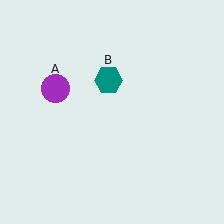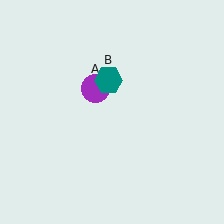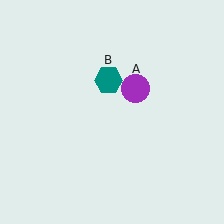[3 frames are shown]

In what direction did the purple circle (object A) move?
The purple circle (object A) moved right.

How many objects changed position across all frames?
1 object changed position: purple circle (object A).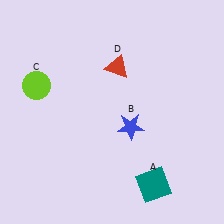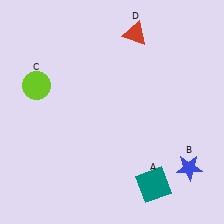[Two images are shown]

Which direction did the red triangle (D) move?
The red triangle (D) moved up.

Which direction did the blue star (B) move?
The blue star (B) moved right.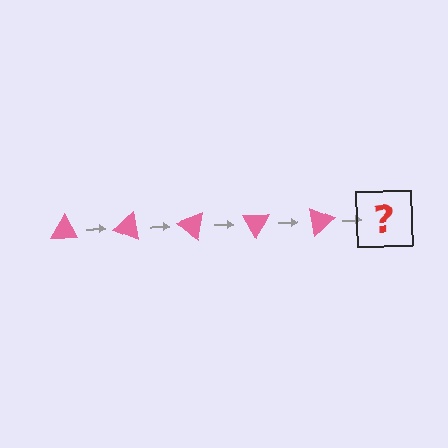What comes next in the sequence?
The next element should be a pink triangle rotated 100 degrees.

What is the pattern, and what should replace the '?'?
The pattern is that the triangle rotates 20 degrees each step. The '?' should be a pink triangle rotated 100 degrees.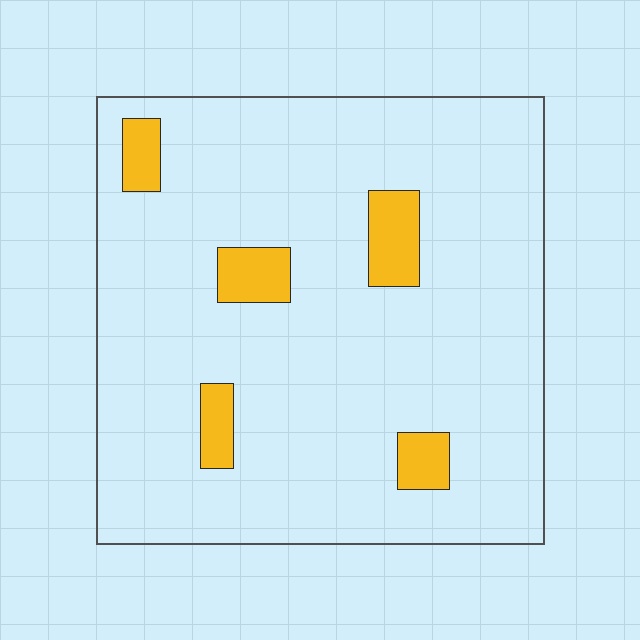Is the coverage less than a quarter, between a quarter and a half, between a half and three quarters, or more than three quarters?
Less than a quarter.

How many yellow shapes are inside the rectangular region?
5.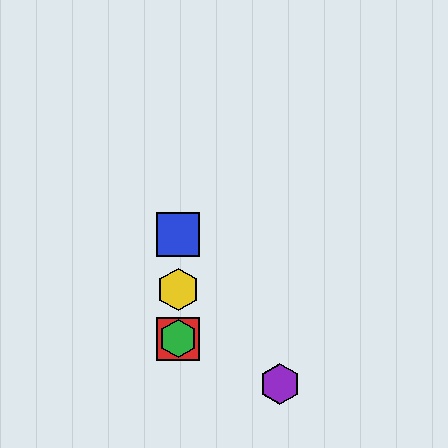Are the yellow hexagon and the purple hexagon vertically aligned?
No, the yellow hexagon is at x≈178 and the purple hexagon is at x≈280.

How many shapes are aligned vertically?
4 shapes (the red square, the blue square, the green hexagon, the yellow hexagon) are aligned vertically.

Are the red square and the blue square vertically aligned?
Yes, both are at x≈178.